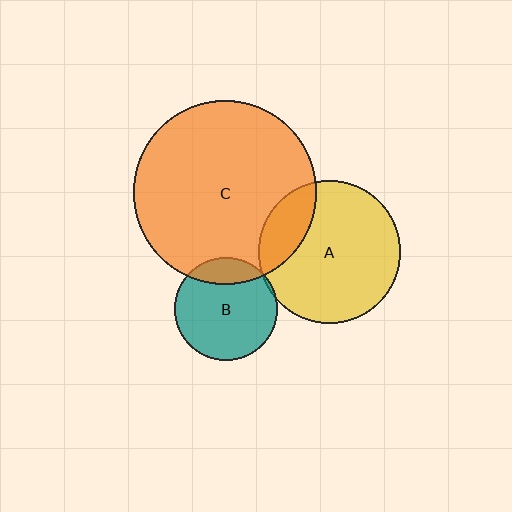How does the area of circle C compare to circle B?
Approximately 3.2 times.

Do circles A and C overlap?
Yes.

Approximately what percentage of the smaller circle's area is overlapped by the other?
Approximately 20%.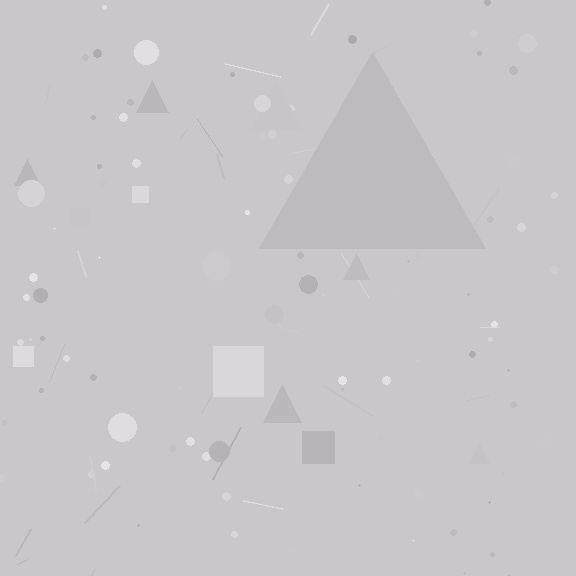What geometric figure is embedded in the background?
A triangle is embedded in the background.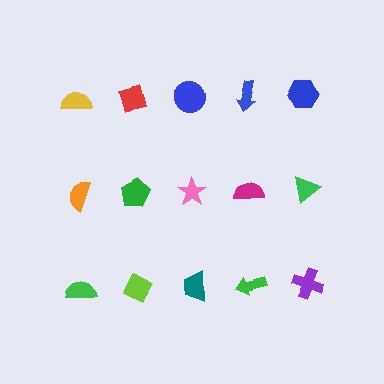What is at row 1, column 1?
A yellow semicircle.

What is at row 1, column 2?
A red diamond.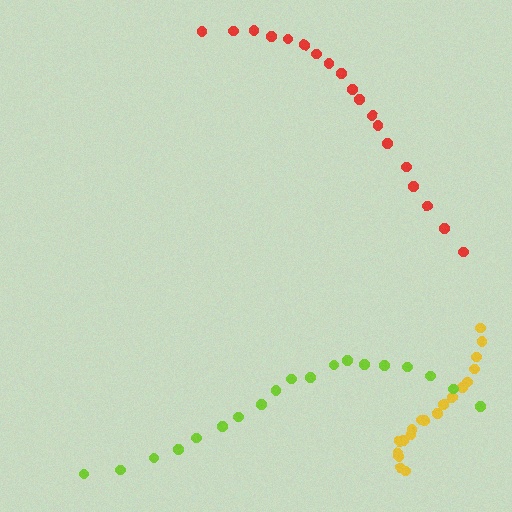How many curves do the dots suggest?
There are 3 distinct paths.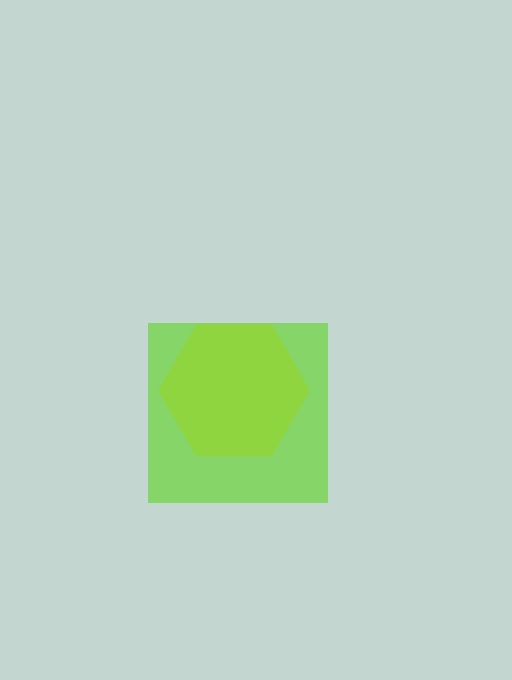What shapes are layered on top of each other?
The layered shapes are: a yellow hexagon, a lime square.